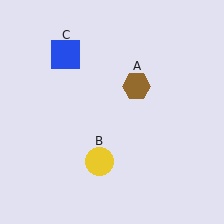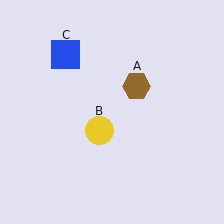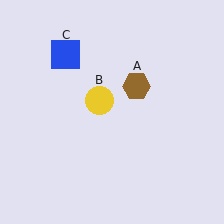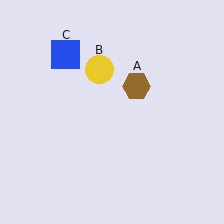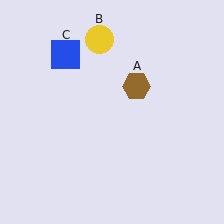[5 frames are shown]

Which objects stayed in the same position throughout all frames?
Brown hexagon (object A) and blue square (object C) remained stationary.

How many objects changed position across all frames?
1 object changed position: yellow circle (object B).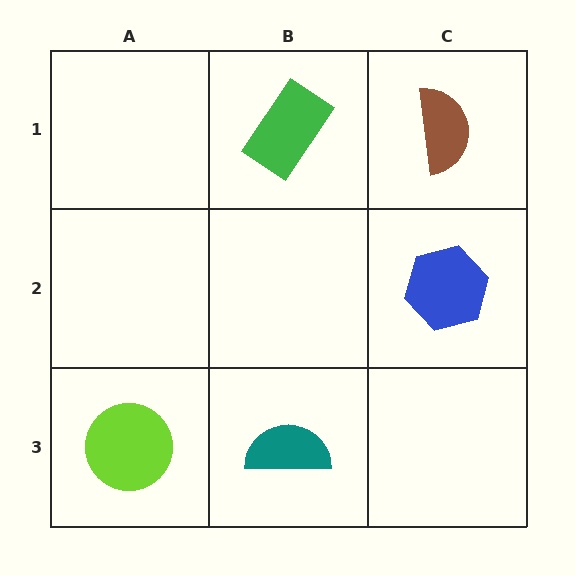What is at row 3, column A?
A lime circle.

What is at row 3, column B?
A teal semicircle.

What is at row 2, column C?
A blue hexagon.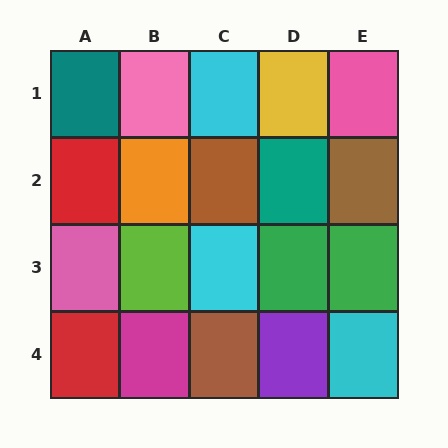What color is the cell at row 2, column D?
Teal.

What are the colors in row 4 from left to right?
Red, magenta, brown, purple, cyan.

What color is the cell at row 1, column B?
Pink.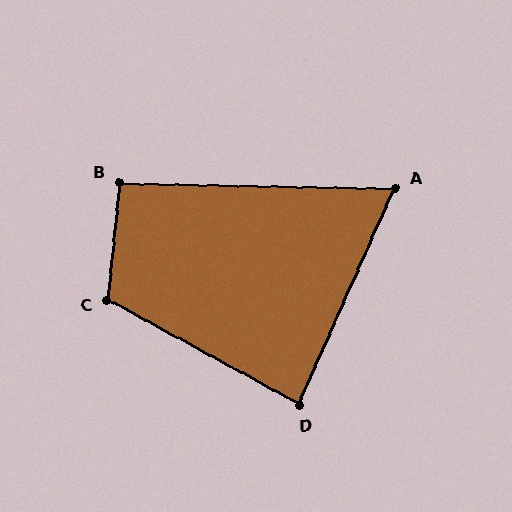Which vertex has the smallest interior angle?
A, at approximately 67 degrees.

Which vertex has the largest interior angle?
C, at approximately 113 degrees.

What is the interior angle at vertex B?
Approximately 95 degrees (approximately right).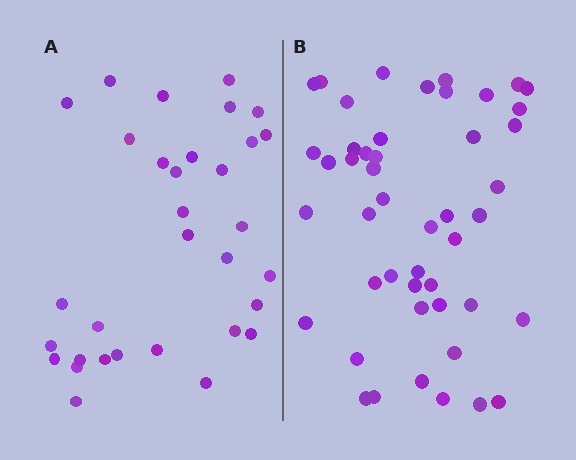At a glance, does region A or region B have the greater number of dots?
Region B (the right region) has more dots.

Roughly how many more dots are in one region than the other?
Region B has approximately 15 more dots than region A.